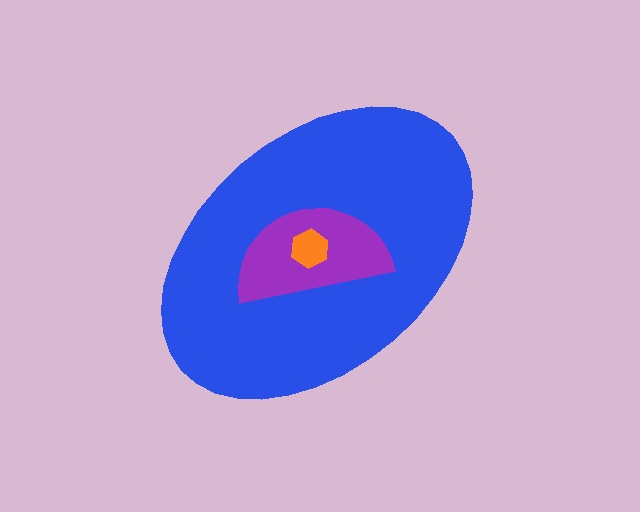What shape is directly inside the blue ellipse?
The purple semicircle.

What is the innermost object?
The orange hexagon.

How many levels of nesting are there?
3.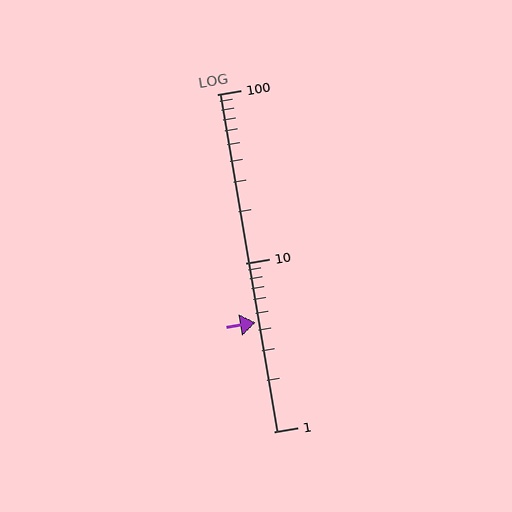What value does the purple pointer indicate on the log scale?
The pointer indicates approximately 4.4.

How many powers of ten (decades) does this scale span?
The scale spans 2 decades, from 1 to 100.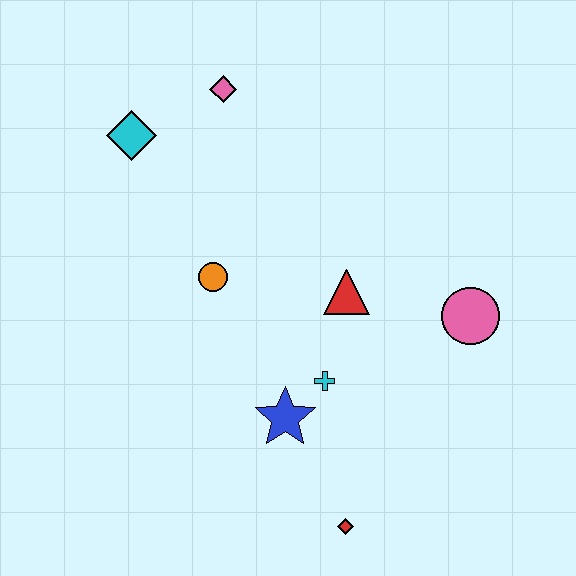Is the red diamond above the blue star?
No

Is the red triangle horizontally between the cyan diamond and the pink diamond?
No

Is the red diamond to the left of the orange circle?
No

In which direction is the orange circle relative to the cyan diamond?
The orange circle is below the cyan diamond.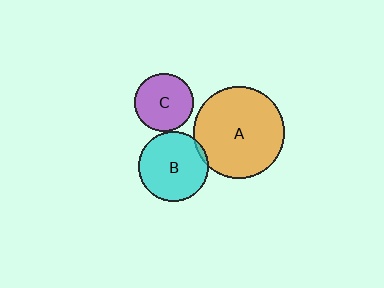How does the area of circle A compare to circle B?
Approximately 1.7 times.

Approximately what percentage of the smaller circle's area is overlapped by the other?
Approximately 5%.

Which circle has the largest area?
Circle A (orange).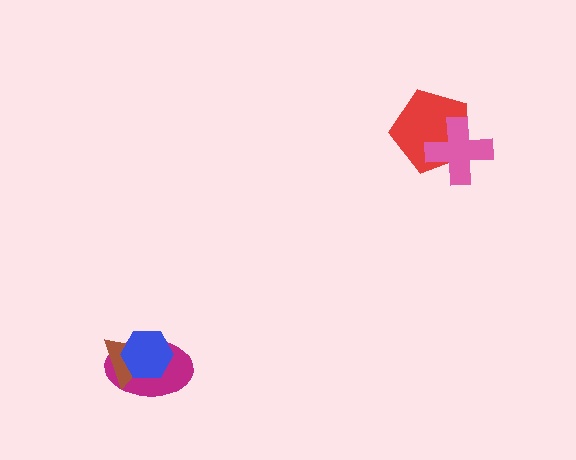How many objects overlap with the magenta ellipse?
2 objects overlap with the magenta ellipse.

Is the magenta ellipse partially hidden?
Yes, it is partially covered by another shape.